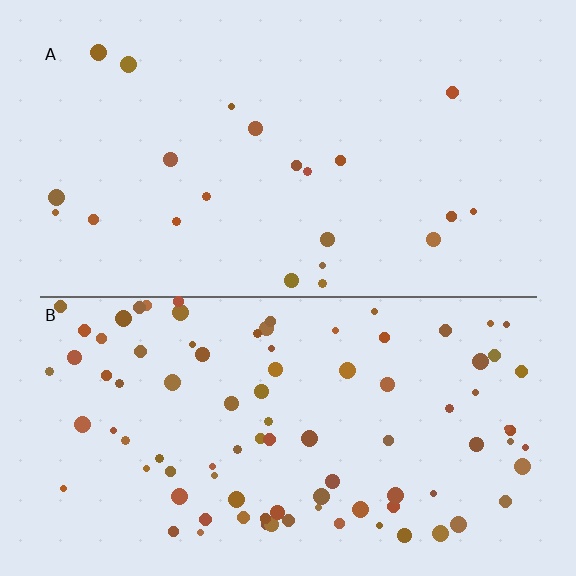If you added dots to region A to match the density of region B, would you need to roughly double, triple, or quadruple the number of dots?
Approximately quadruple.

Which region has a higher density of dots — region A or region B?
B (the bottom).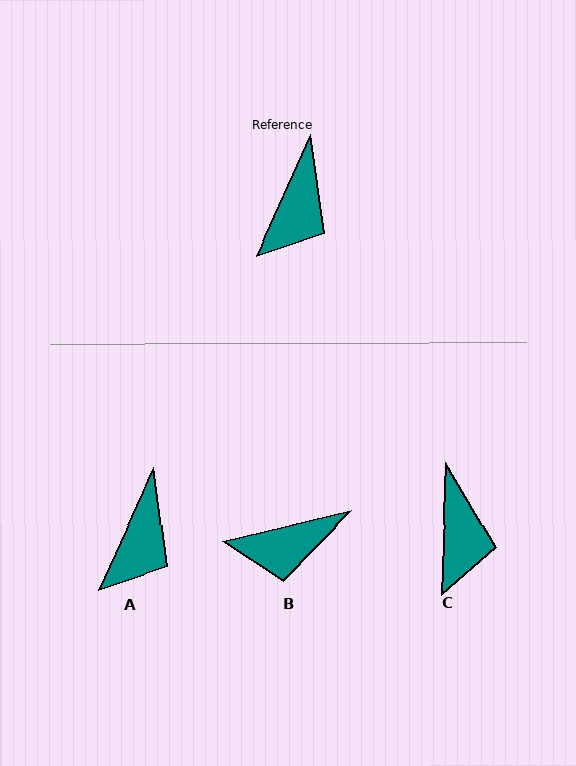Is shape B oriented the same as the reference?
No, it is off by about 52 degrees.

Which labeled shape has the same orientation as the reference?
A.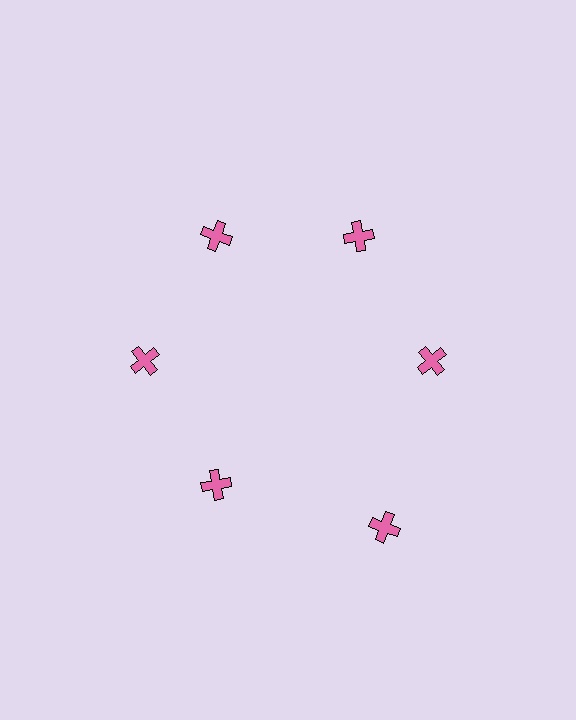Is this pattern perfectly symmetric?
No. The 6 pink crosses are arranged in a ring, but one element near the 5 o'clock position is pushed outward from the center, breaking the 6-fold rotational symmetry.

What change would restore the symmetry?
The symmetry would be restored by moving it inward, back onto the ring so that all 6 crosses sit at equal angles and equal distance from the center.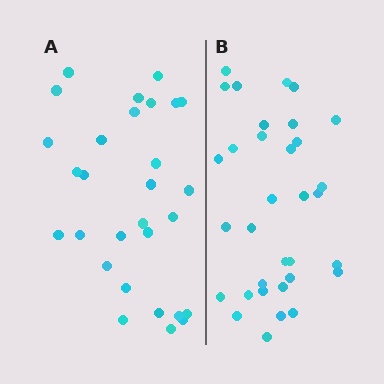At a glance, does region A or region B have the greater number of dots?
Region B (the right region) has more dots.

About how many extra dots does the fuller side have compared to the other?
Region B has about 4 more dots than region A.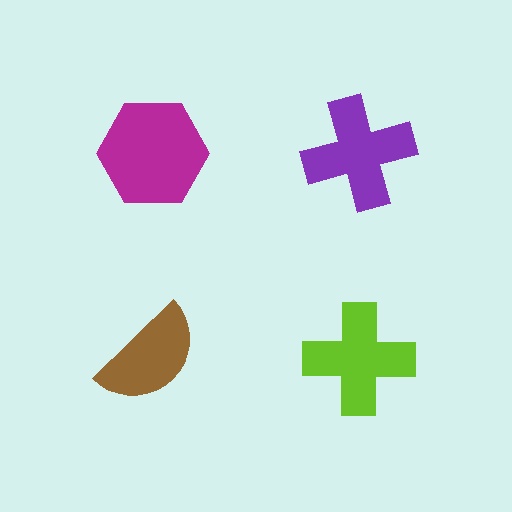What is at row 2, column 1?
A brown semicircle.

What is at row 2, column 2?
A lime cross.